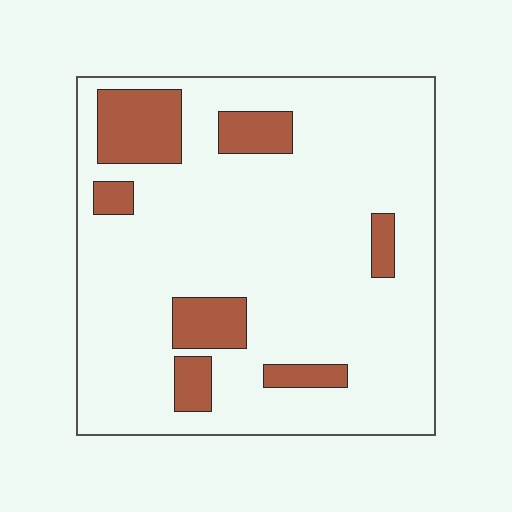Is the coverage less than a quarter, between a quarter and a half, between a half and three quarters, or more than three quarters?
Less than a quarter.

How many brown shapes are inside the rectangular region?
7.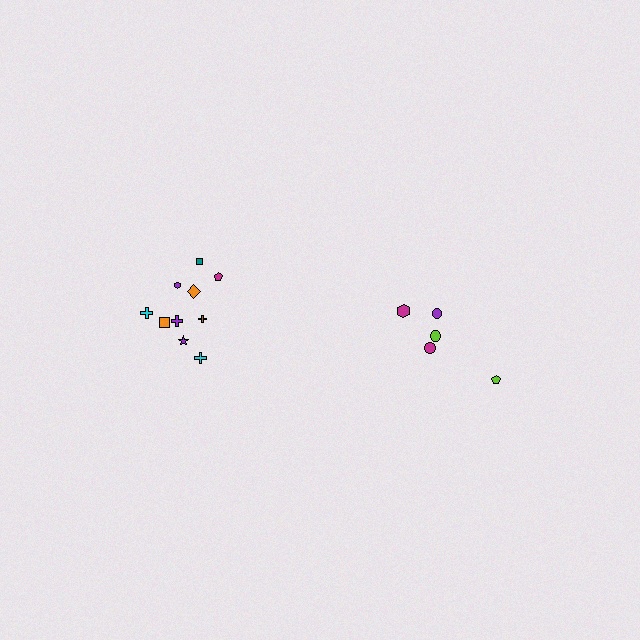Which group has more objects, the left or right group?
The left group.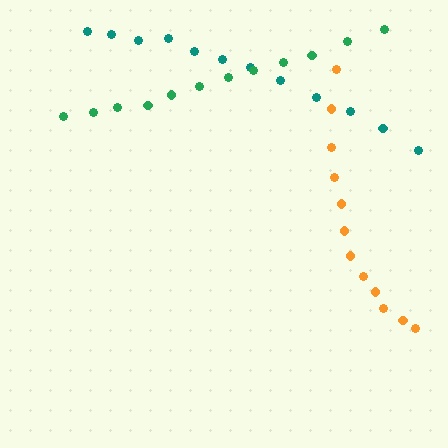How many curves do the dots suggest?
There are 3 distinct paths.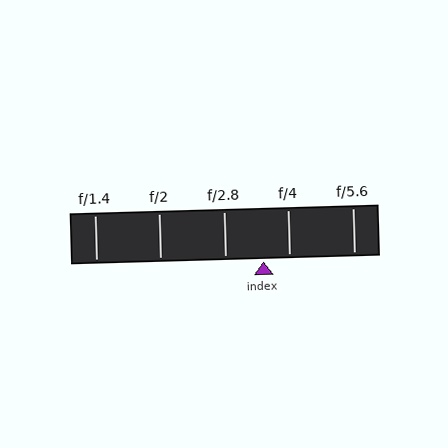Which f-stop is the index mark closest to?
The index mark is closest to f/4.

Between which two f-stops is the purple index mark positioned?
The index mark is between f/2.8 and f/4.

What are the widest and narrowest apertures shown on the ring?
The widest aperture shown is f/1.4 and the narrowest is f/5.6.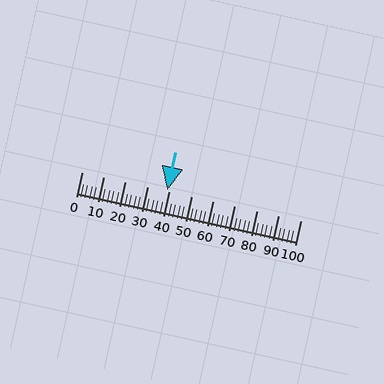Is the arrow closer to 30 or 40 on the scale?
The arrow is closer to 40.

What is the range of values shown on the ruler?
The ruler shows values from 0 to 100.